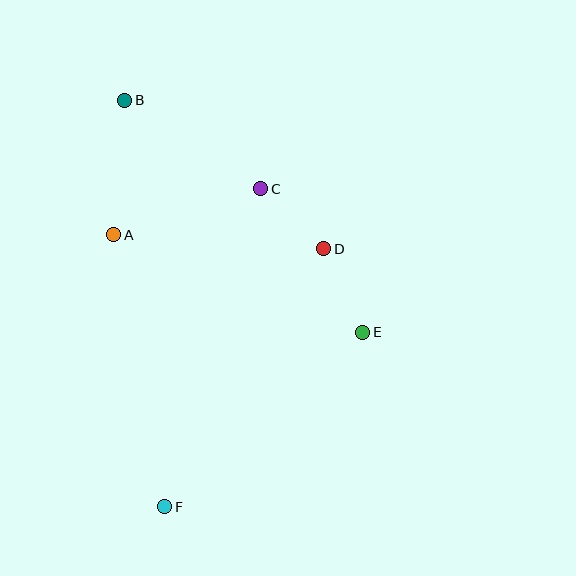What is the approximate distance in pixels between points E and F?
The distance between E and F is approximately 264 pixels.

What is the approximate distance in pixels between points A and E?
The distance between A and E is approximately 267 pixels.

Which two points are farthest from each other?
Points B and F are farthest from each other.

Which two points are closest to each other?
Points C and D are closest to each other.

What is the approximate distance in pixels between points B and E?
The distance between B and E is approximately 332 pixels.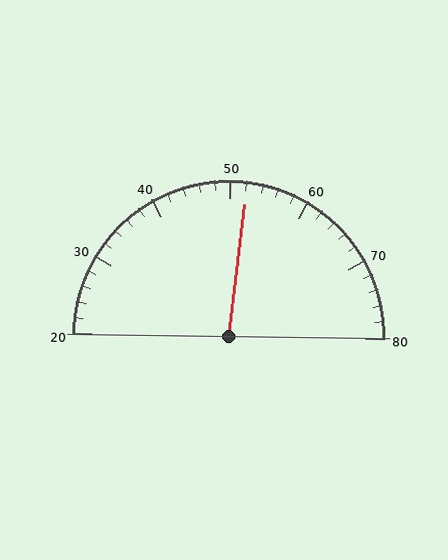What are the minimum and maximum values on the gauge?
The gauge ranges from 20 to 80.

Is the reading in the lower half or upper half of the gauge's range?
The reading is in the upper half of the range (20 to 80).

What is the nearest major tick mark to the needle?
The nearest major tick mark is 50.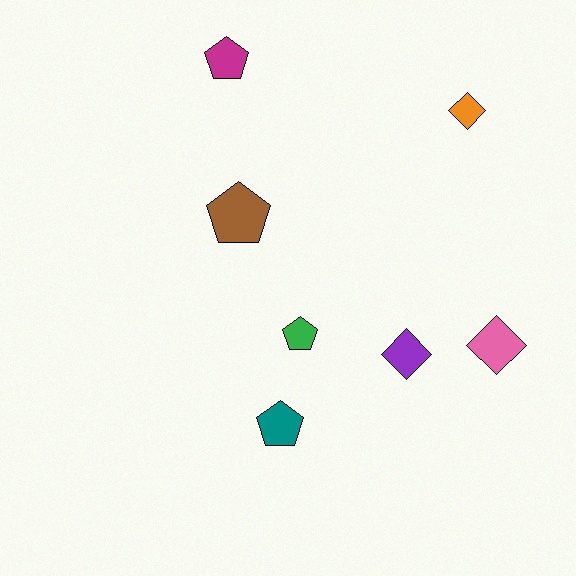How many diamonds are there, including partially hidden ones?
There are 3 diamonds.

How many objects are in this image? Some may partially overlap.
There are 7 objects.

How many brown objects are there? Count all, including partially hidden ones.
There is 1 brown object.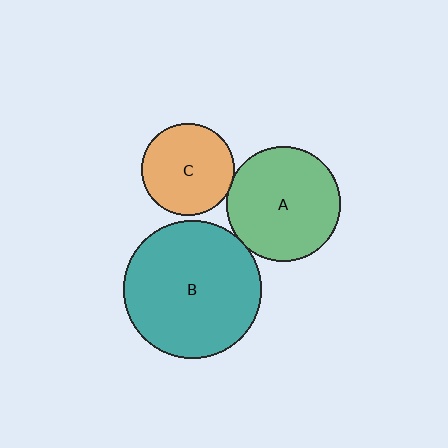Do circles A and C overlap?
Yes.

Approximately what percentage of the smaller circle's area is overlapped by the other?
Approximately 5%.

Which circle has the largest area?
Circle B (teal).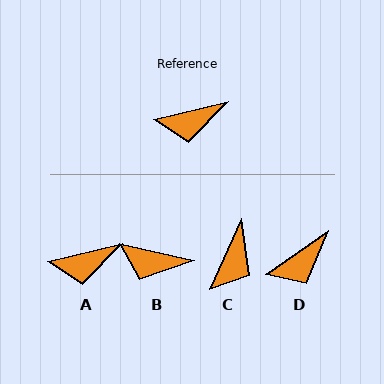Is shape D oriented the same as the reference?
No, it is off by about 22 degrees.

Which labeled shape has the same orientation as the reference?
A.